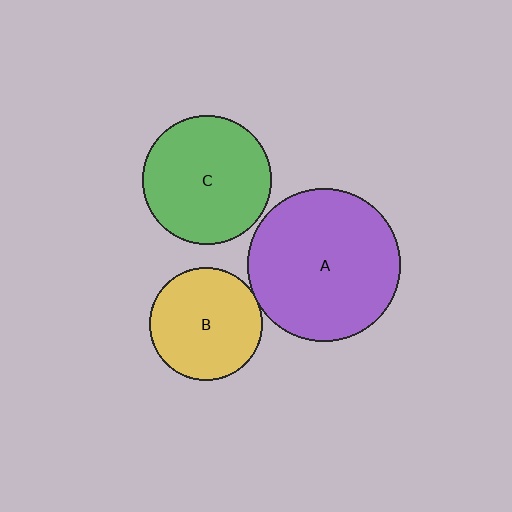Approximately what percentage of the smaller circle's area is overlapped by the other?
Approximately 5%.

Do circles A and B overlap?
Yes.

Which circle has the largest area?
Circle A (purple).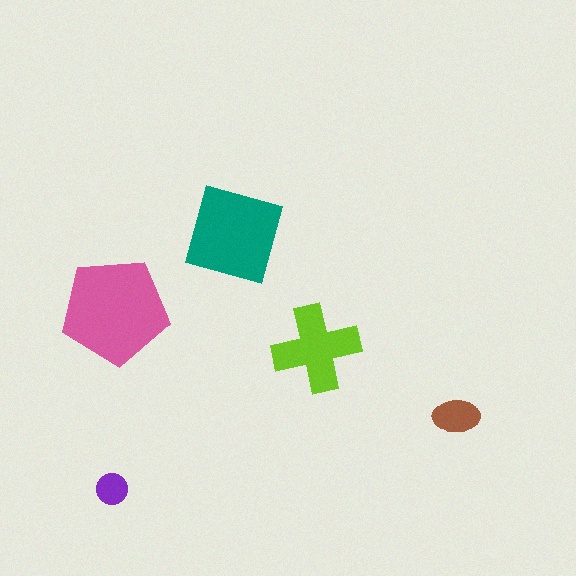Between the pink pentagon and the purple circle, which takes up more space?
The pink pentagon.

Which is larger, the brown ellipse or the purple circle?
The brown ellipse.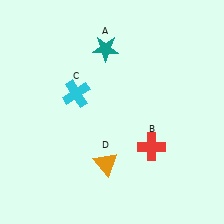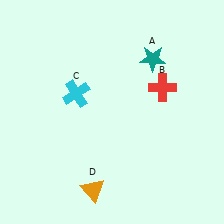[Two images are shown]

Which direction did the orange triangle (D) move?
The orange triangle (D) moved down.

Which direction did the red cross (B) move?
The red cross (B) moved up.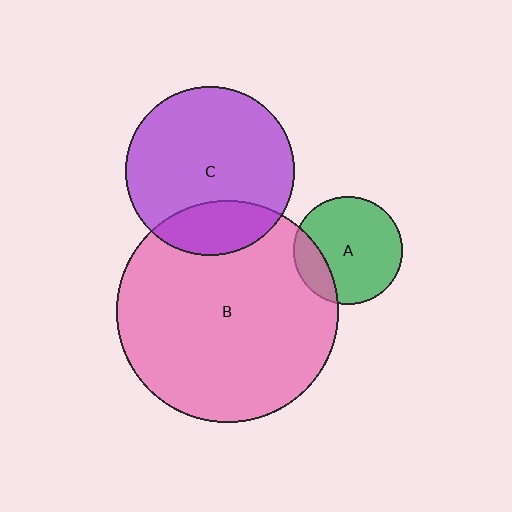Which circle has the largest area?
Circle B (pink).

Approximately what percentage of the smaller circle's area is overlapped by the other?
Approximately 20%.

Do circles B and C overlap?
Yes.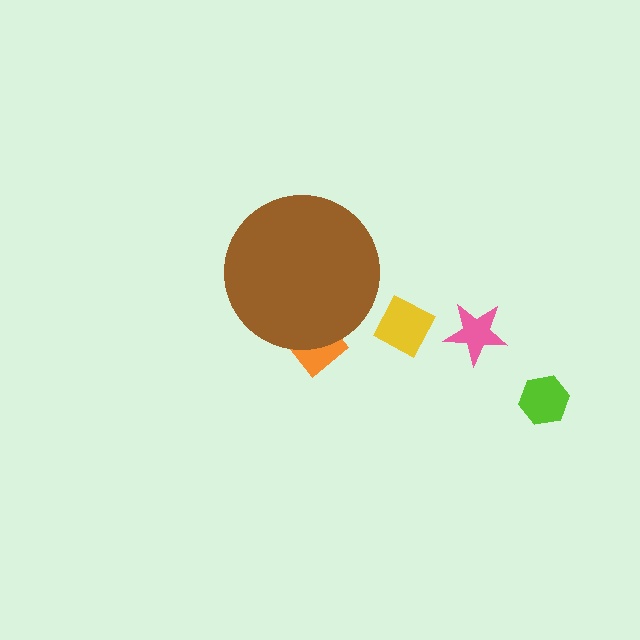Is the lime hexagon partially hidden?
No, the lime hexagon is fully visible.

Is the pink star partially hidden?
No, the pink star is fully visible.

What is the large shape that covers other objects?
A brown circle.